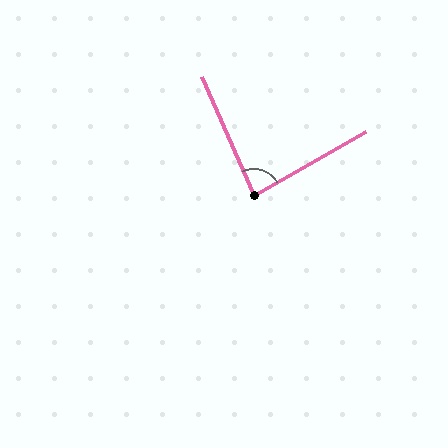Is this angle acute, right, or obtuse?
It is acute.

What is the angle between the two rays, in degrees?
Approximately 84 degrees.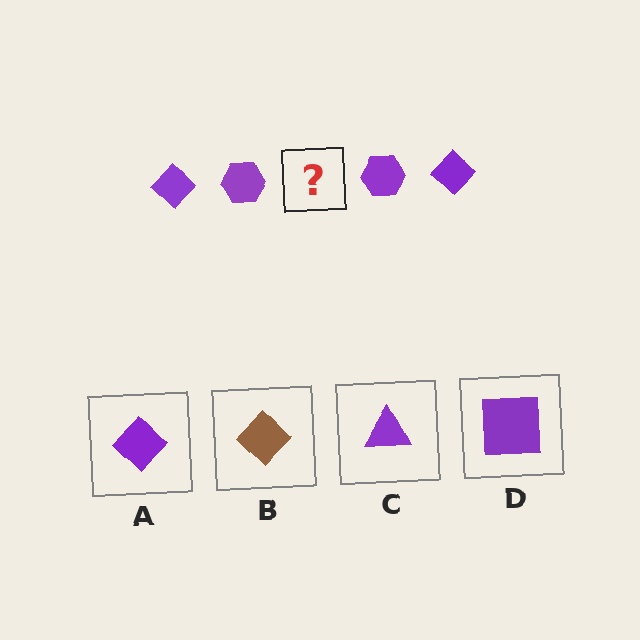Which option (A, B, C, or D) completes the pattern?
A.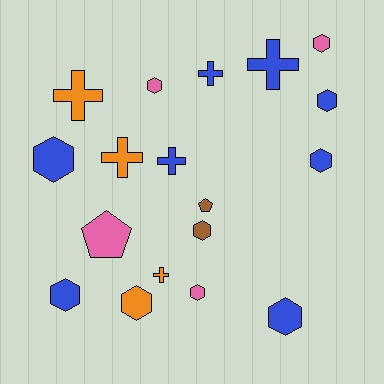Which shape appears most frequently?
Hexagon, with 10 objects.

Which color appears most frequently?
Blue, with 8 objects.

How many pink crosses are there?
There are no pink crosses.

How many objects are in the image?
There are 18 objects.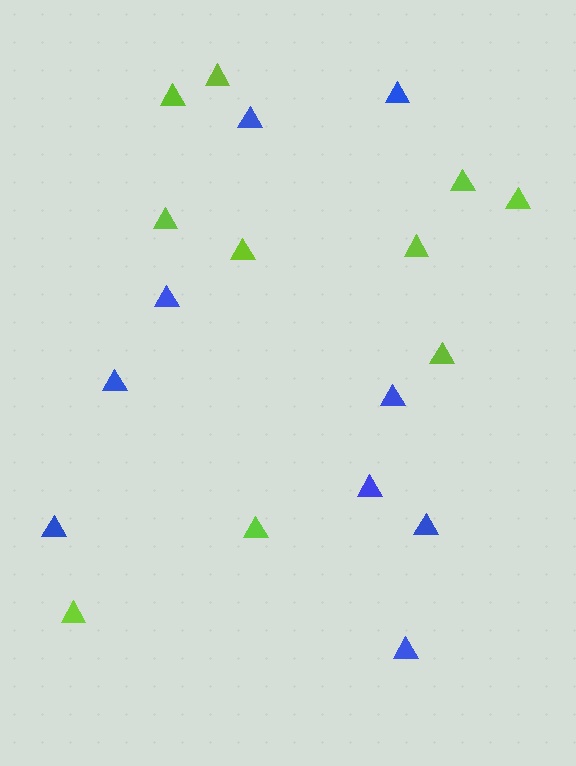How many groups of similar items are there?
There are 2 groups: one group of lime triangles (10) and one group of blue triangles (9).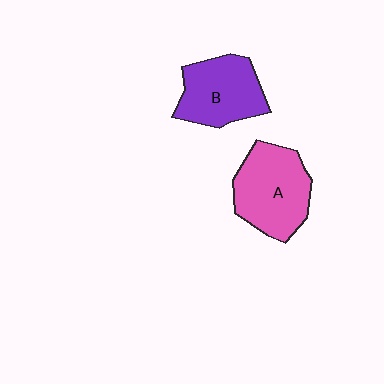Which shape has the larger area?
Shape A (pink).